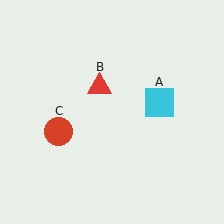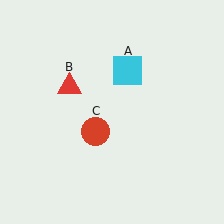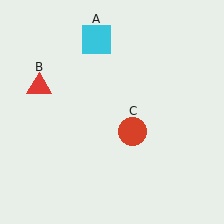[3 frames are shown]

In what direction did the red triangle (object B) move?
The red triangle (object B) moved left.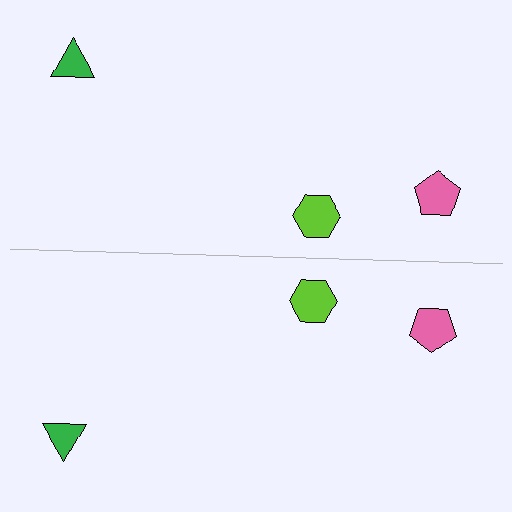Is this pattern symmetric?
Yes, this pattern has bilateral (reflection) symmetry.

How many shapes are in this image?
There are 6 shapes in this image.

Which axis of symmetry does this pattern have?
The pattern has a horizontal axis of symmetry running through the center of the image.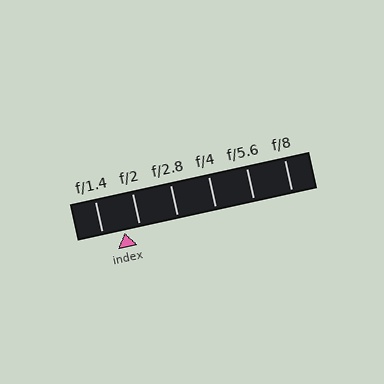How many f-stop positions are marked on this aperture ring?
There are 6 f-stop positions marked.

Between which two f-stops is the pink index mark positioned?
The index mark is between f/1.4 and f/2.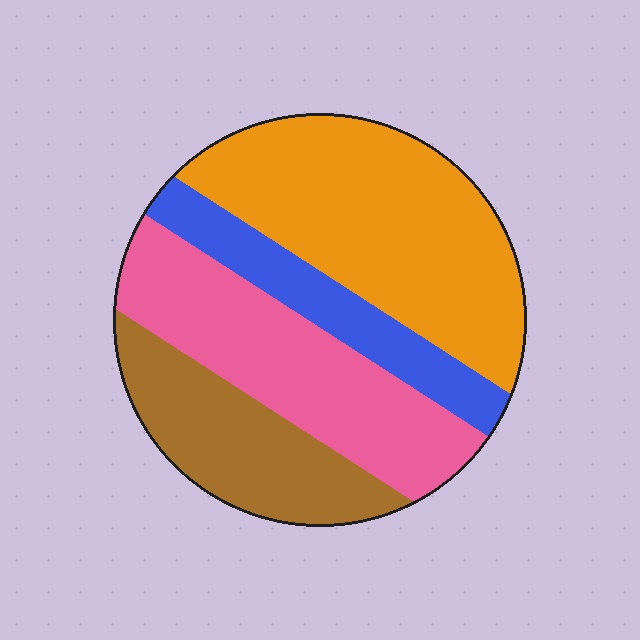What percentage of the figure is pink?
Pink covers roughly 30% of the figure.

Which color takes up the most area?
Orange, at roughly 35%.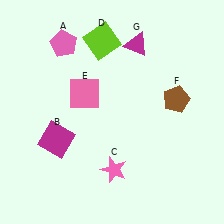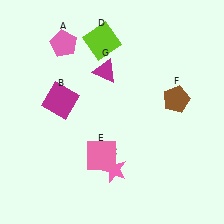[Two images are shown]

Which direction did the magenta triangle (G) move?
The magenta triangle (G) moved left.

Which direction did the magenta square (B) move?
The magenta square (B) moved up.